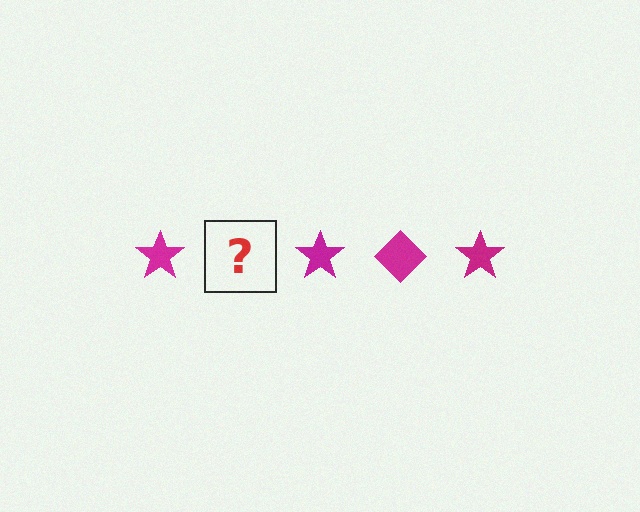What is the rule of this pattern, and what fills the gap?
The rule is that the pattern cycles through star, diamond shapes in magenta. The gap should be filled with a magenta diamond.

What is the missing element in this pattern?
The missing element is a magenta diamond.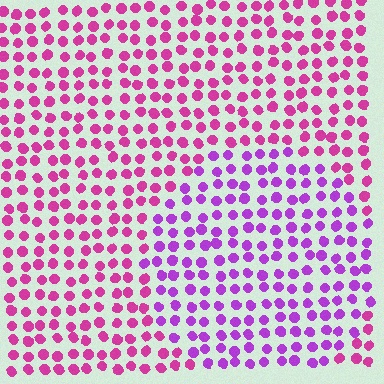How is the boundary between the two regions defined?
The boundary is defined purely by a slight shift in hue (about 34 degrees). Spacing, size, and orientation are identical on both sides.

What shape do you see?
I see a circle.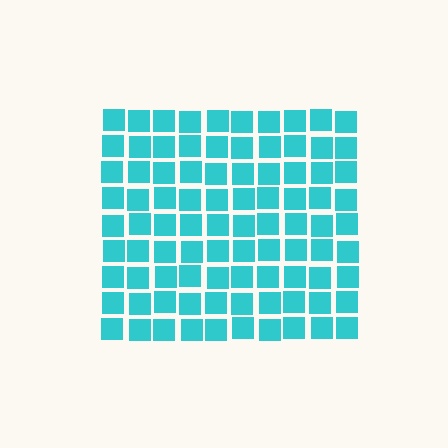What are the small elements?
The small elements are squares.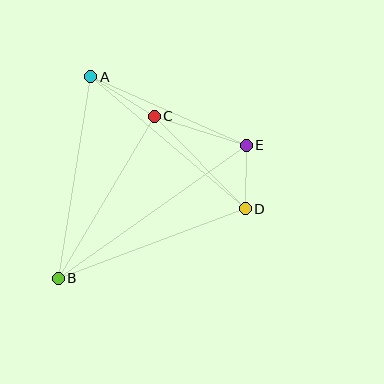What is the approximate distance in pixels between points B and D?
The distance between B and D is approximately 200 pixels.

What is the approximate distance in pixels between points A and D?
The distance between A and D is approximately 203 pixels.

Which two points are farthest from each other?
Points B and E are farthest from each other.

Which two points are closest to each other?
Points D and E are closest to each other.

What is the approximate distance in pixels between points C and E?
The distance between C and E is approximately 96 pixels.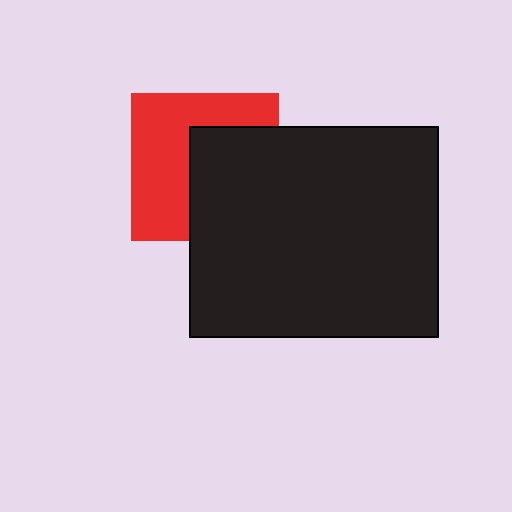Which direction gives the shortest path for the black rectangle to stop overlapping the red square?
Moving right gives the shortest separation.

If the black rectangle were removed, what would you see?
You would see the complete red square.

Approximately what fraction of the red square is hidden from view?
Roughly 48% of the red square is hidden behind the black rectangle.